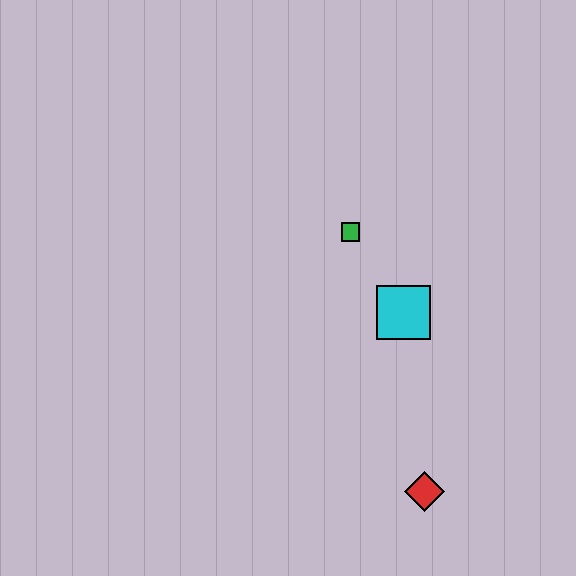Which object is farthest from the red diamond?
The green square is farthest from the red diamond.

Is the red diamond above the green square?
No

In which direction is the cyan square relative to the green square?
The cyan square is below the green square.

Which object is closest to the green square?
The cyan square is closest to the green square.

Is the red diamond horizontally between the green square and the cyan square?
No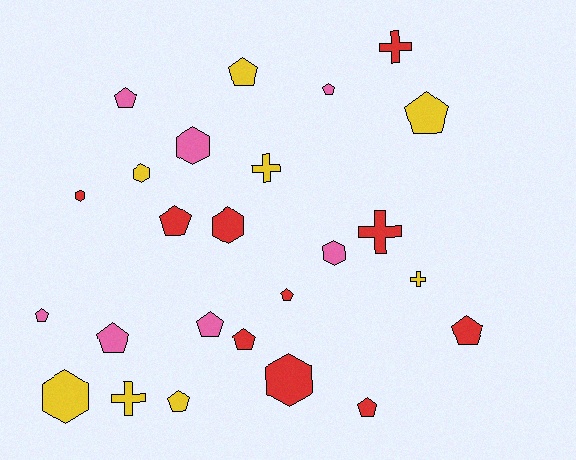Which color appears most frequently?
Red, with 10 objects.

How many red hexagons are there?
There are 3 red hexagons.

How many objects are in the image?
There are 25 objects.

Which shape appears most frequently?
Pentagon, with 13 objects.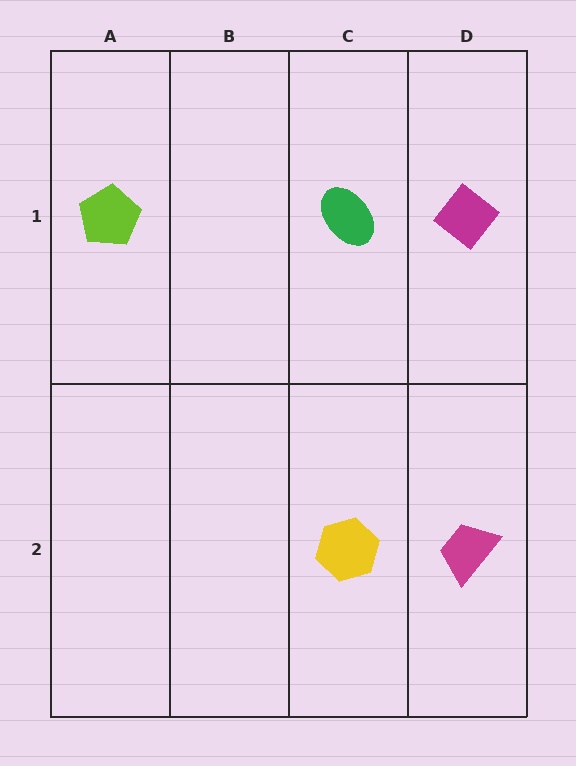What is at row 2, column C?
A yellow hexagon.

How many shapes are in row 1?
3 shapes.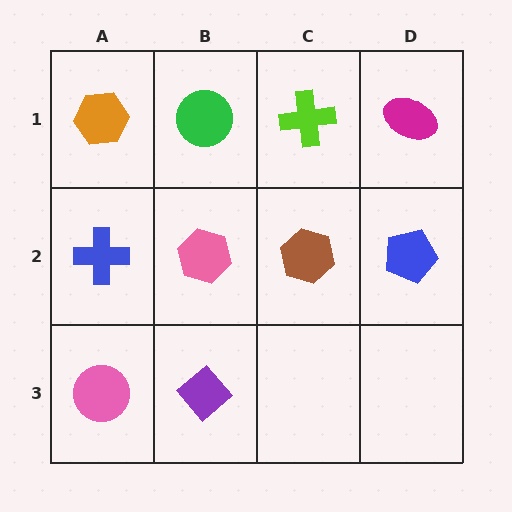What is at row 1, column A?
An orange hexagon.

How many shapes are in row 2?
4 shapes.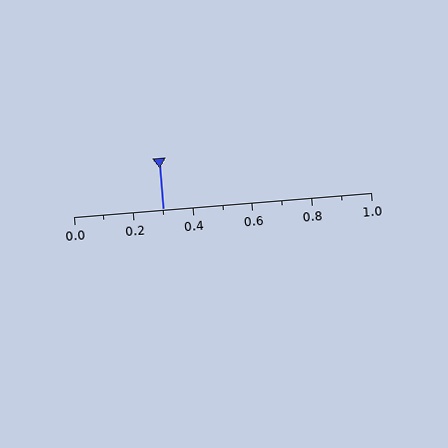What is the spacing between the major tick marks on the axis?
The major ticks are spaced 0.2 apart.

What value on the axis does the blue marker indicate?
The marker indicates approximately 0.3.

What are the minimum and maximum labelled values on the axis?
The axis runs from 0.0 to 1.0.